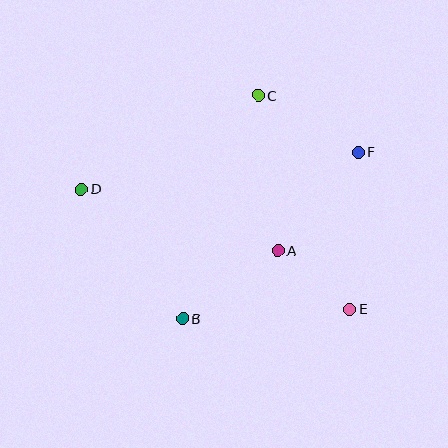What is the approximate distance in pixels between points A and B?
The distance between A and B is approximately 117 pixels.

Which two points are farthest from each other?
Points D and E are farthest from each other.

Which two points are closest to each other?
Points A and E are closest to each other.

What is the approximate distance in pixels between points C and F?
The distance between C and F is approximately 116 pixels.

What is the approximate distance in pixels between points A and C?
The distance between A and C is approximately 157 pixels.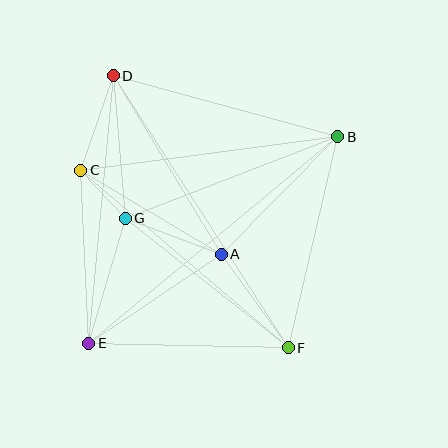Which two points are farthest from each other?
Points D and F are farthest from each other.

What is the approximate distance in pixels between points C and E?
The distance between C and E is approximately 173 pixels.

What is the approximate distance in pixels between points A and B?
The distance between A and B is approximately 165 pixels.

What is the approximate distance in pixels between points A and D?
The distance between A and D is approximately 209 pixels.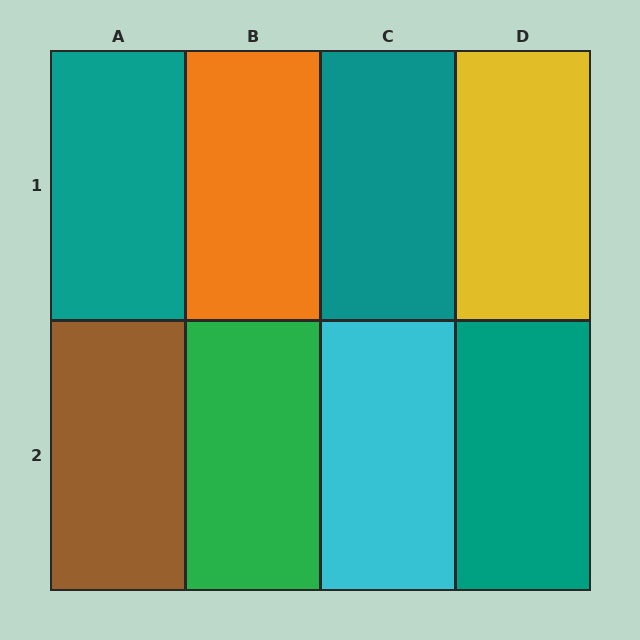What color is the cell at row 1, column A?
Teal.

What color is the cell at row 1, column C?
Teal.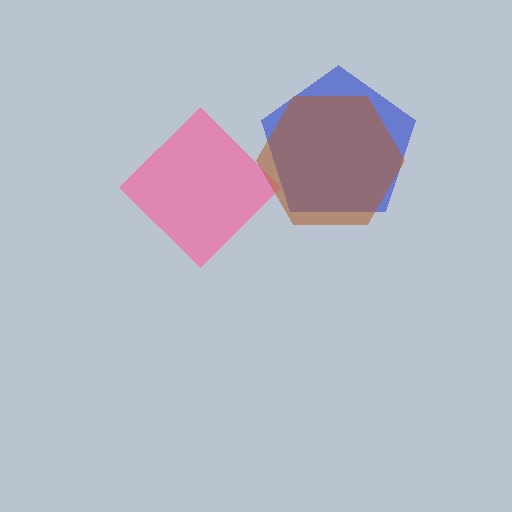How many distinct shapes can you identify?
There are 3 distinct shapes: a blue pentagon, a pink diamond, a brown hexagon.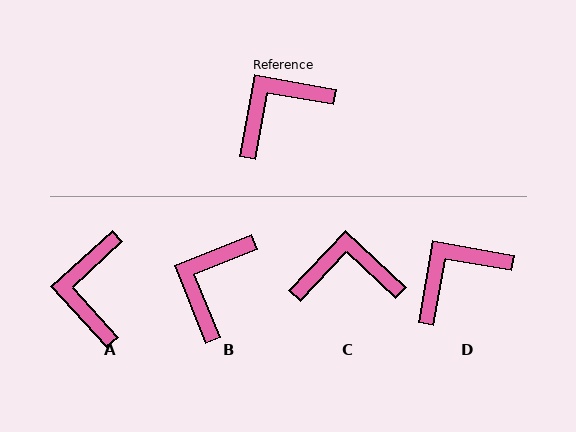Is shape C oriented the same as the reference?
No, it is off by about 33 degrees.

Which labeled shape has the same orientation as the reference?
D.